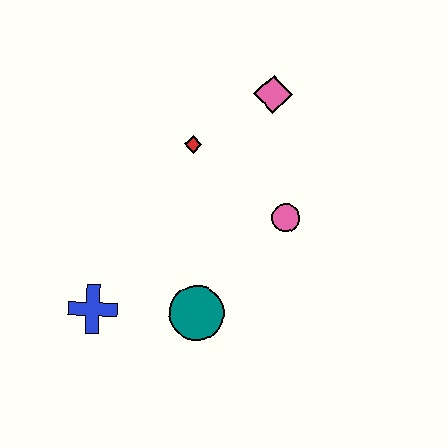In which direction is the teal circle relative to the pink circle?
The teal circle is below the pink circle.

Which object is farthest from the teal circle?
The pink diamond is farthest from the teal circle.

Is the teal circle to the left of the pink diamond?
Yes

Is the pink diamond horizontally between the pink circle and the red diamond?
Yes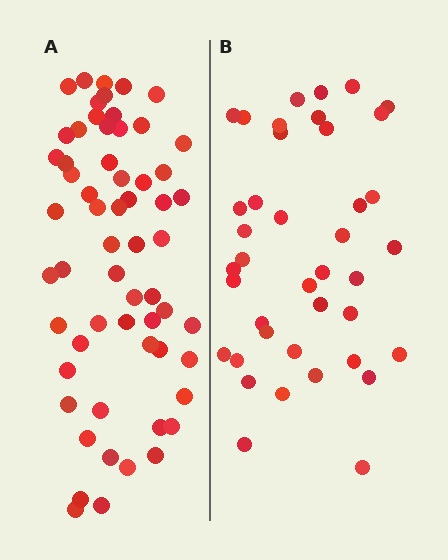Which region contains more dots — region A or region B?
Region A (the left region) has more dots.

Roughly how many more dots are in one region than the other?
Region A has approximately 20 more dots than region B.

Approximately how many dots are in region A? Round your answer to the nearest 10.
About 60 dots.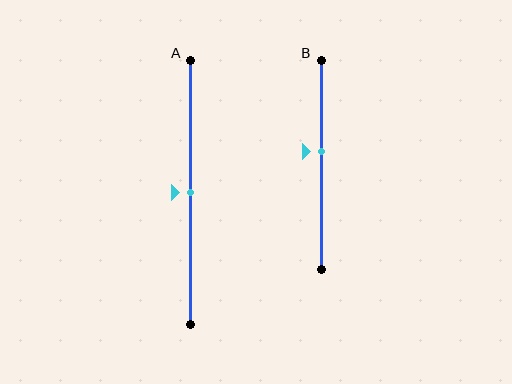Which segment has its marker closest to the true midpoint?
Segment A has its marker closest to the true midpoint.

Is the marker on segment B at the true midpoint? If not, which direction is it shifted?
No, the marker on segment B is shifted upward by about 7% of the segment length.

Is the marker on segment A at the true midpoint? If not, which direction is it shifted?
Yes, the marker on segment A is at the true midpoint.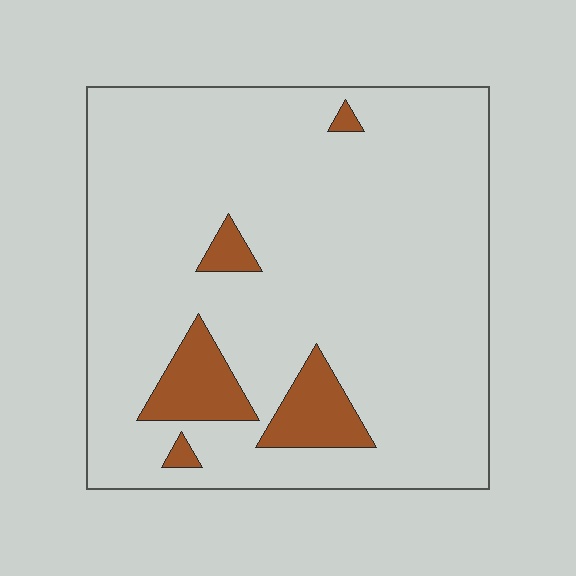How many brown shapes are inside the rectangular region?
5.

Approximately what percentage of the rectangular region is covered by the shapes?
Approximately 10%.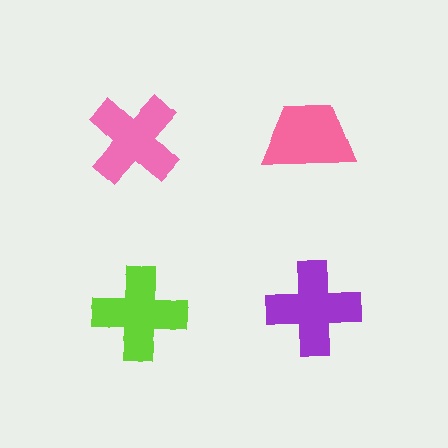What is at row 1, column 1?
A pink cross.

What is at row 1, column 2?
A pink trapezoid.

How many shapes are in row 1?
2 shapes.